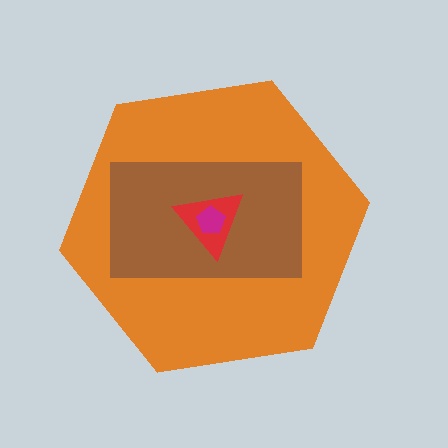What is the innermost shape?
The magenta pentagon.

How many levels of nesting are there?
4.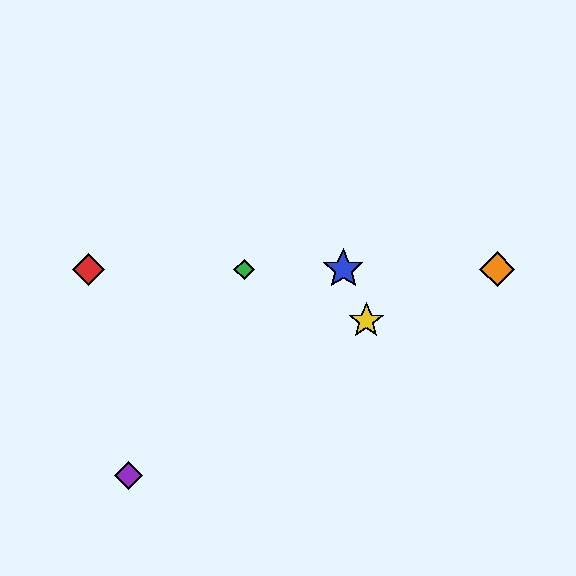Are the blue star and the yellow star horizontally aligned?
No, the blue star is at y≈269 and the yellow star is at y≈321.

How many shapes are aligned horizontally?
4 shapes (the red diamond, the blue star, the green diamond, the orange diamond) are aligned horizontally.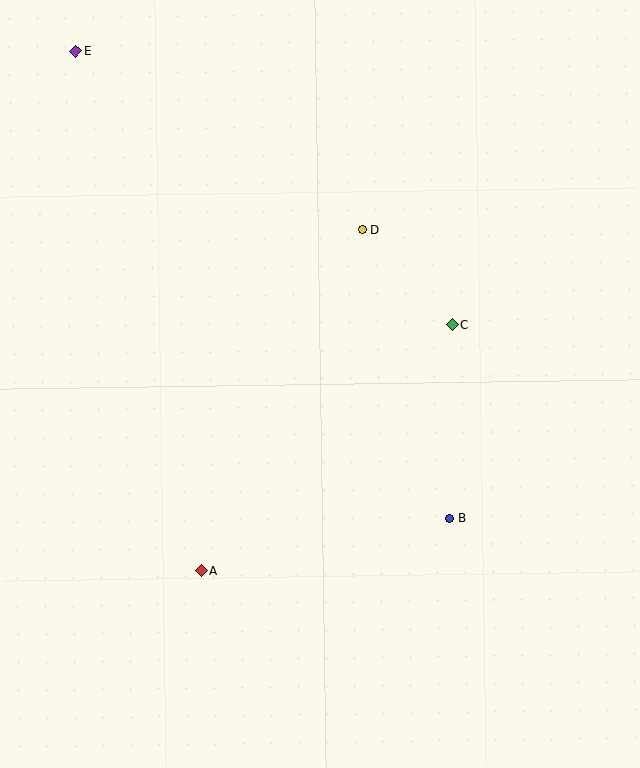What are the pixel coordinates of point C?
Point C is at (452, 325).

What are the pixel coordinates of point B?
Point B is at (450, 519).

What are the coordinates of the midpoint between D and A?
The midpoint between D and A is at (281, 400).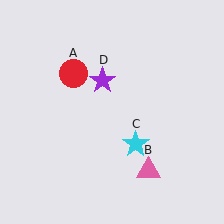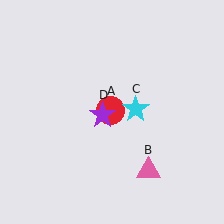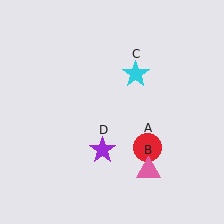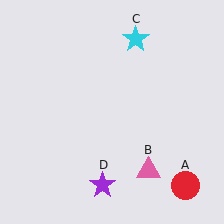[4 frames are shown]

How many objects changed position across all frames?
3 objects changed position: red circle (object A), cyan star (object C), purple star (object D).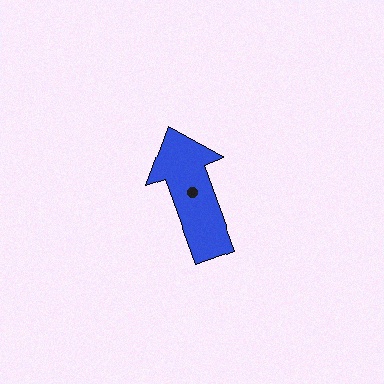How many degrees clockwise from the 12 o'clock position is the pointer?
Approximately 340 degrees.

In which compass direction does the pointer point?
North.